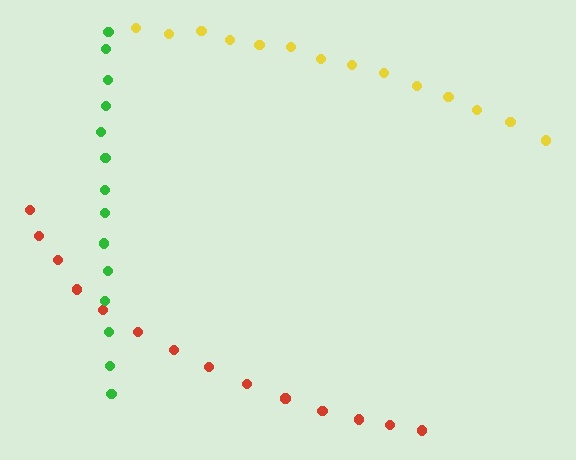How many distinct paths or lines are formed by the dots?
There are 3 distinct paths.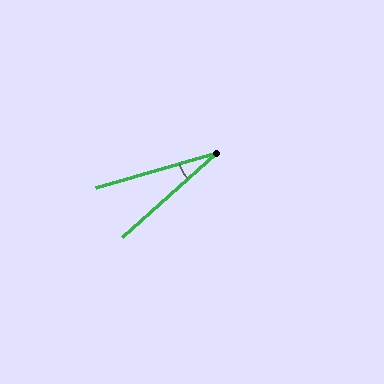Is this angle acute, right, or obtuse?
It is acute.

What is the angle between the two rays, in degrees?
Approximately 25 degrees.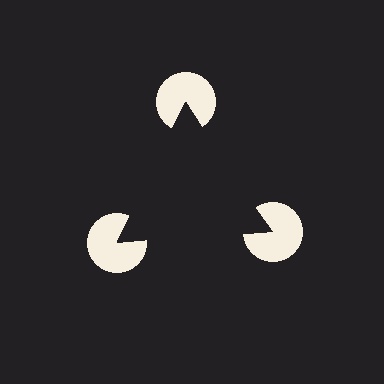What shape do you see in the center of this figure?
An illusory triangle — its edges are inferred from the aligned wedge cuts in the pac-man discs, not physically drawn.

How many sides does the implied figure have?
3 sides.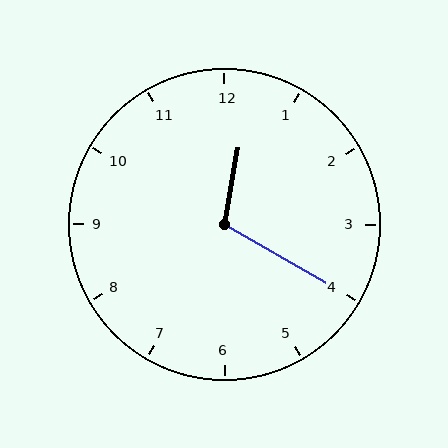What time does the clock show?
12:20.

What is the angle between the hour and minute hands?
Approximately 110 degrees.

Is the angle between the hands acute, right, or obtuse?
It is obtuse.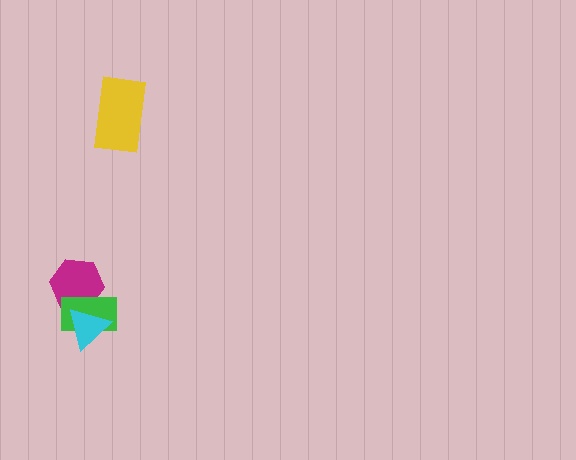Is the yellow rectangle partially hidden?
No, no other shape covers it.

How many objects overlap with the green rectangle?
2 objects overlap with the green rectangle.